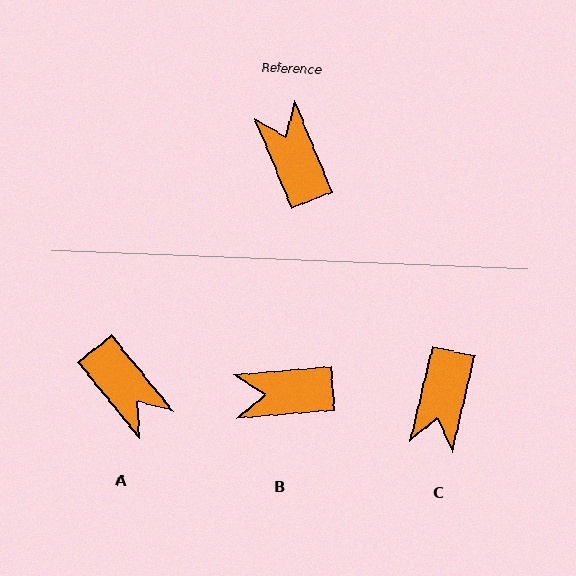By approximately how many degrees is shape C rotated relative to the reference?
Approximately 145 degrees counter-clockwise.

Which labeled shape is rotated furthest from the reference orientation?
A, about 163 degrees away.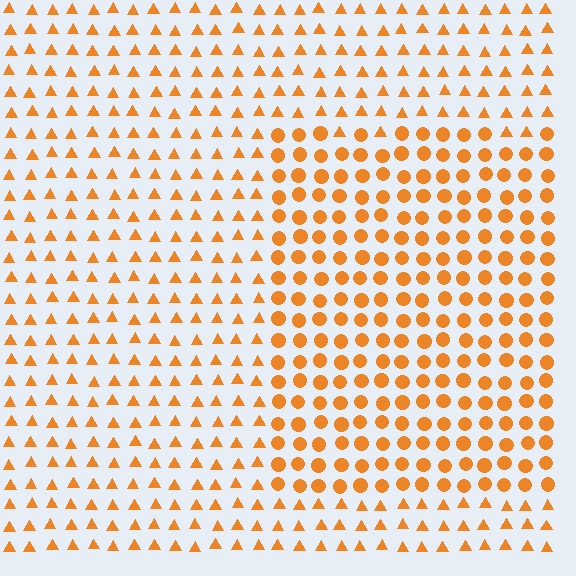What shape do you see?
I see a rectangle.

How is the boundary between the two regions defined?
The boundary is defined by a change in element shape: circles inside vs. triangles outside. All elements share the same color and spacing.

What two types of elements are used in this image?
The image uses circles inside the rectangle region and triangles outside it.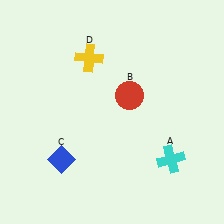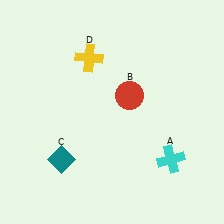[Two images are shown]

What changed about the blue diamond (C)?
In Image 1, C is blue. In Image 2, it changed to teal.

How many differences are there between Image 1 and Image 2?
There is 1 difference between the two images.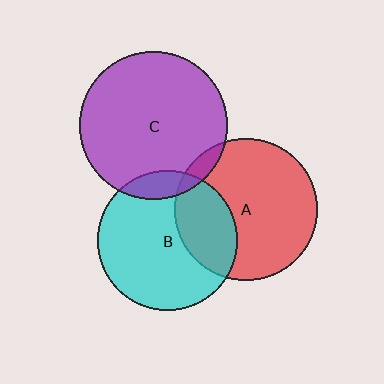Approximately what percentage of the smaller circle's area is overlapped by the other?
Approximately 30%.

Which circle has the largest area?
Circle C (purple).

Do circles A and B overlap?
Yes.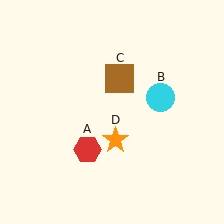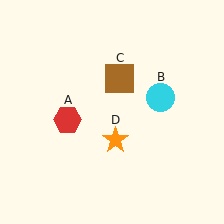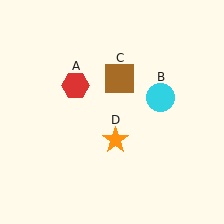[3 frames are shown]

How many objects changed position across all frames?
1 object changed position: red hexagon (object A).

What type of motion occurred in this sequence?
The red hexagon (object A) rotated clockwise around the center of the scene.